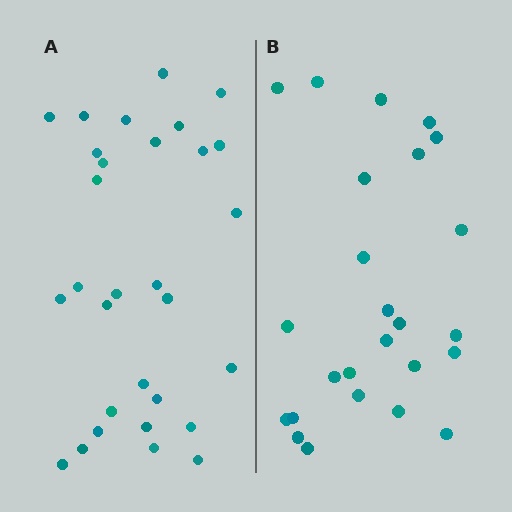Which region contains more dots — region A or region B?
Region A (the left region) has more dots.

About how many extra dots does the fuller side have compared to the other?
Region A has about 5 more dots than region B.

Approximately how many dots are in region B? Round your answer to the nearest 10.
About 20 dots. (The exact count is 25, which rounds to 20.)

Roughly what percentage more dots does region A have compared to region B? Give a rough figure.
About 20% more.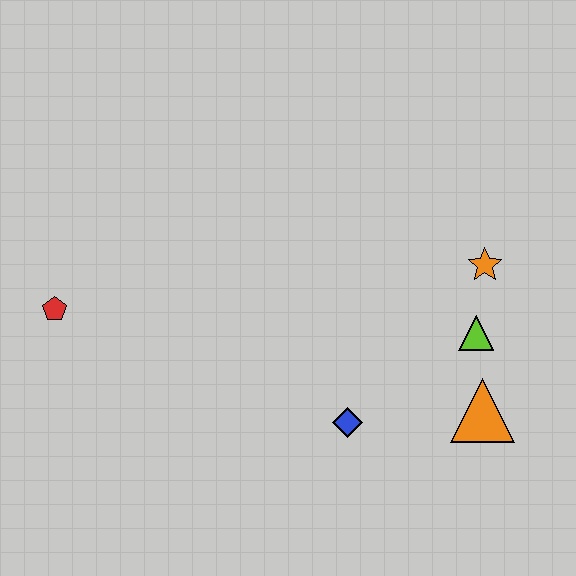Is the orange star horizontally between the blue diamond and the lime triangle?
No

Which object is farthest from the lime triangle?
The red pentagon is farthest from the lime triangle.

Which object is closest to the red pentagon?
The blue diamond is closest to the red pentagon.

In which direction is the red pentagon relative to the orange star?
The red pentagon is to the left of the orange star.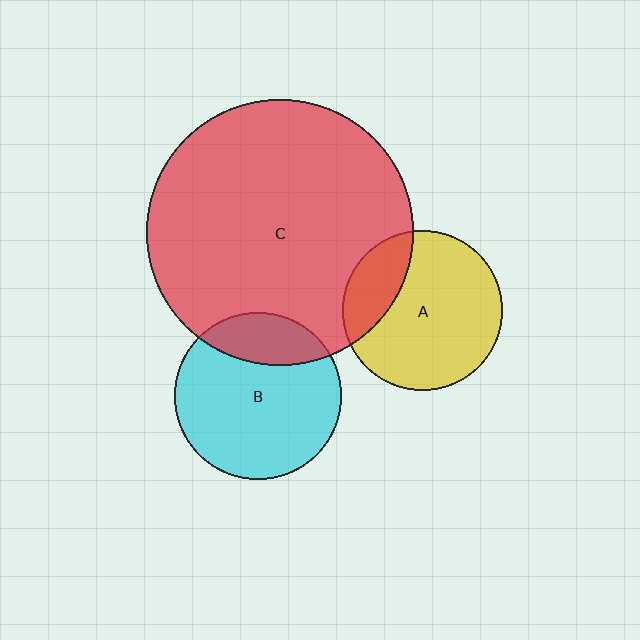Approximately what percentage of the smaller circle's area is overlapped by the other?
Approximately 20%.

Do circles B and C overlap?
Yes.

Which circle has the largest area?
Circle C (red).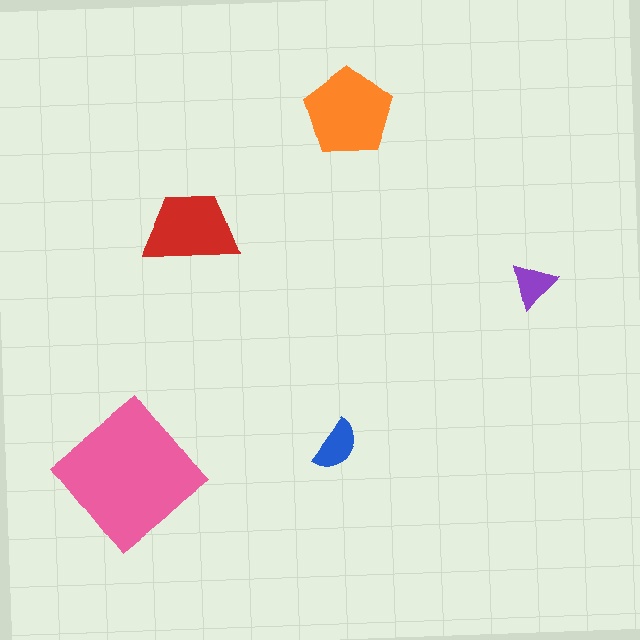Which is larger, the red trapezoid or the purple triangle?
The red trapezoid.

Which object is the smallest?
The purple triangle.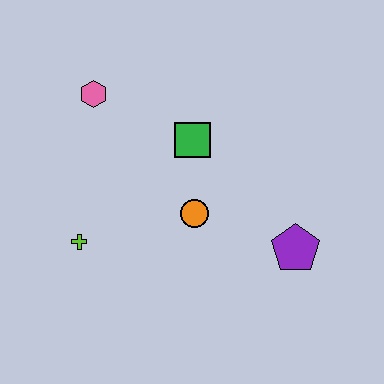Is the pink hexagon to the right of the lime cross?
Yes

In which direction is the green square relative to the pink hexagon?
The green square is to the right of the pink hexagon.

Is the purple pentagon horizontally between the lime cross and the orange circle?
No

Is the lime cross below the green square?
Yes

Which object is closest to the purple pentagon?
The orange circle is closest to the purple pentagon.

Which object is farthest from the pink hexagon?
The purple pentagon is farthest from the pink hexagon.